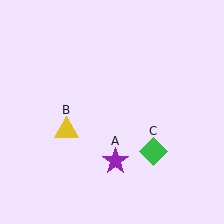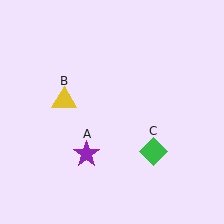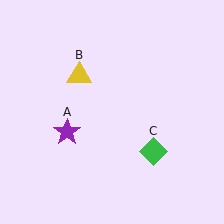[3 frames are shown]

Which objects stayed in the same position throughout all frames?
Green diamond (object C) remained stationary.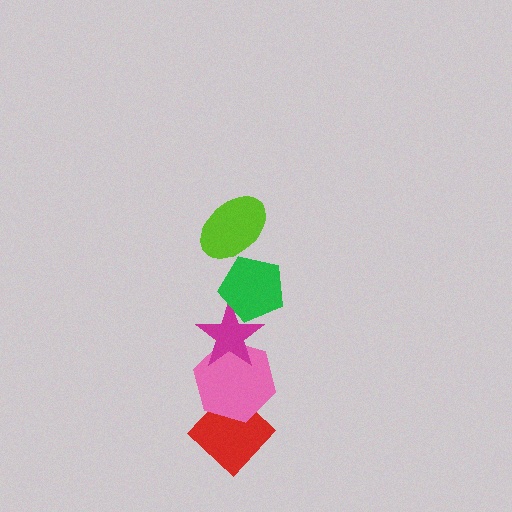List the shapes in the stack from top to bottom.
From top to bottom: the lime ellipse, the green pentagon, the magenta star, the pink hexagon, the red diamond.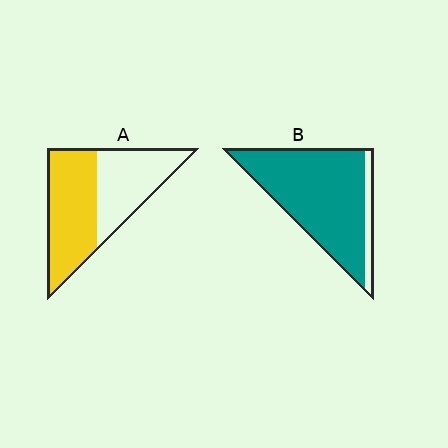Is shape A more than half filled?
Yes.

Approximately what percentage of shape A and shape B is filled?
A is approximately 55% and B is approximately 90%.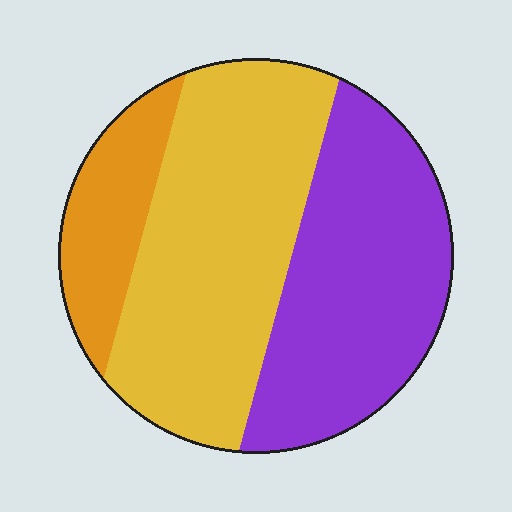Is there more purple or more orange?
Purple.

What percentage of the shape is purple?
Purple takes up about two fifths (2/5) of the shape.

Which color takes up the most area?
Yellow, at roughly 45%.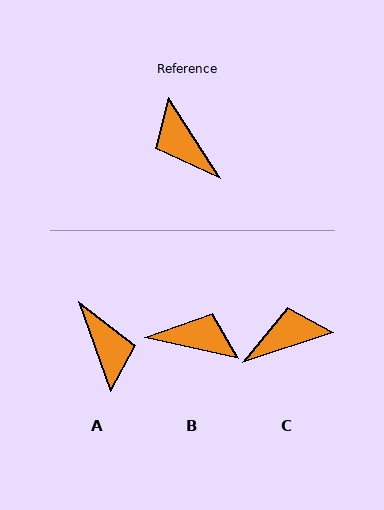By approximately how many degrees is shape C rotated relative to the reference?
Approximately 104 degrees clockwise.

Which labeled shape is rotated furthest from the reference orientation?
A, about 167 degrees away.